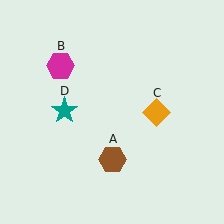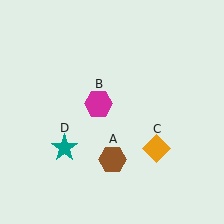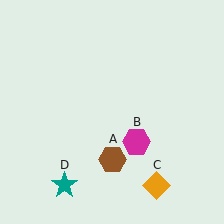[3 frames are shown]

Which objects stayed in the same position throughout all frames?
Brown hexagon (object A) remained stationary.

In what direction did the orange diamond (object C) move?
The orange diamond (object C) moved down.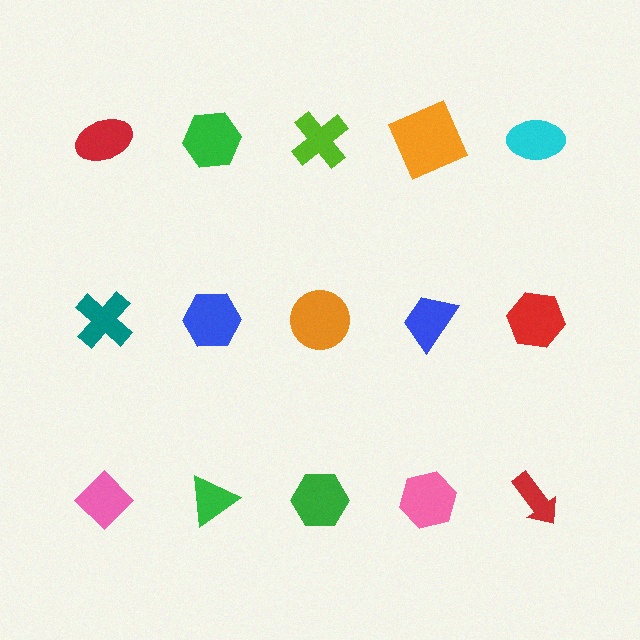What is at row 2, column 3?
An orange circle.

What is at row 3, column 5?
A red arrow.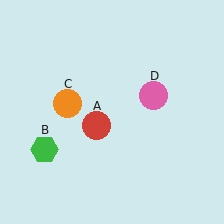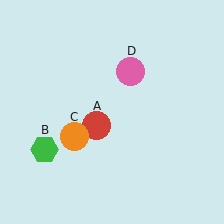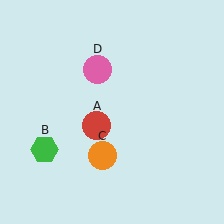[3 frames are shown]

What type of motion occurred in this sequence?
The orange circle (object C), pink circle (object D) rotated counterclockwise around the center of the scene.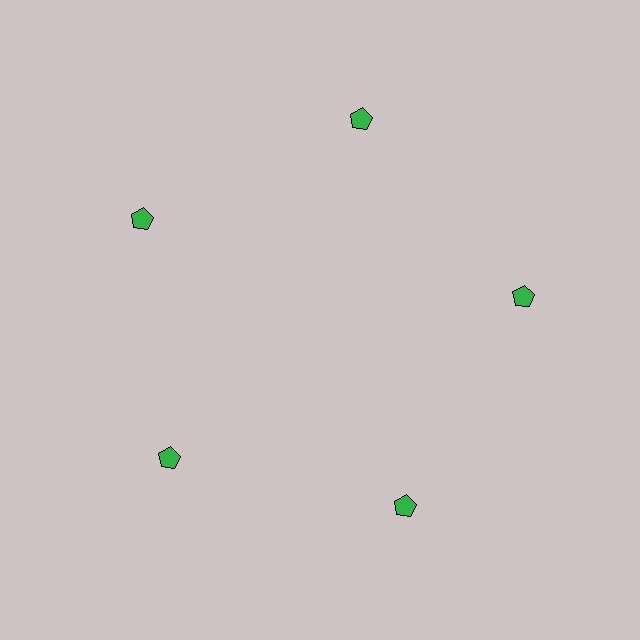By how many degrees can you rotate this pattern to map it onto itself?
The pattern maps onto itself every 72 degrees of rotation.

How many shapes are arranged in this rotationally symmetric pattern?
There are 5 shapes, arranged in 5 groups of 1.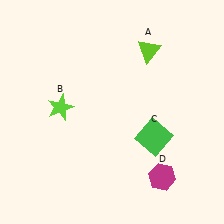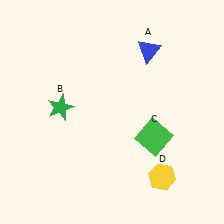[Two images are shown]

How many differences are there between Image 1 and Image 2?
There are 3 differences between the two images.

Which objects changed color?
A changed from lime to blue. B changed from lime to green. D changed from magenta to yellow.